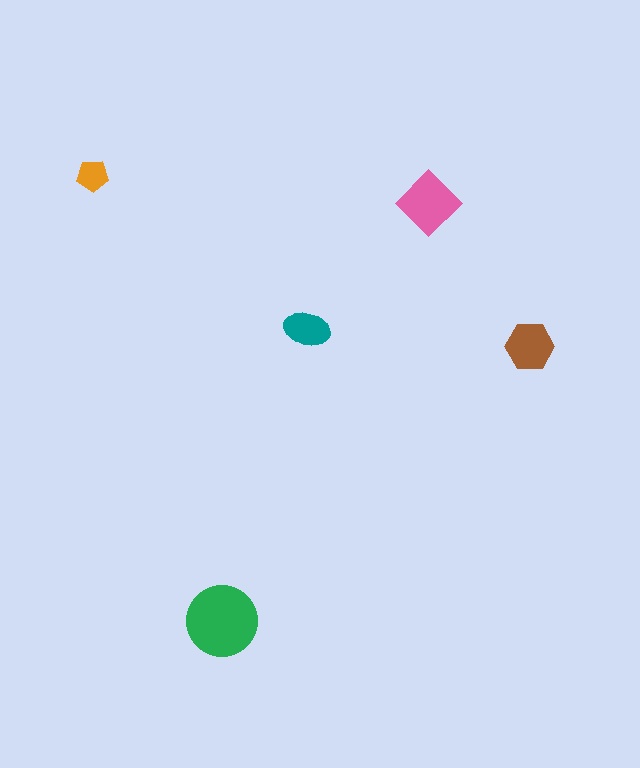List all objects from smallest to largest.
The orange pentagon, the teal ellipse, the brown hexagon, the pink diamond, the green circle.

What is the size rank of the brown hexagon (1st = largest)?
3rd.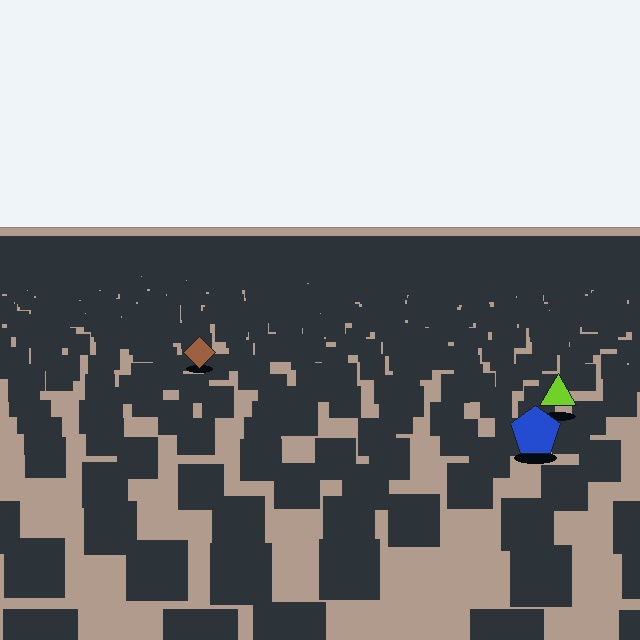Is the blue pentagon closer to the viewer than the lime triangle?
Yes. The blue pentagon is closer — you can tell from the texture gradient: the ground texture is coarser near it.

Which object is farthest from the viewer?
The brown diamond is farthest from the viewer. It appears smaller and the ground texture around it is denser.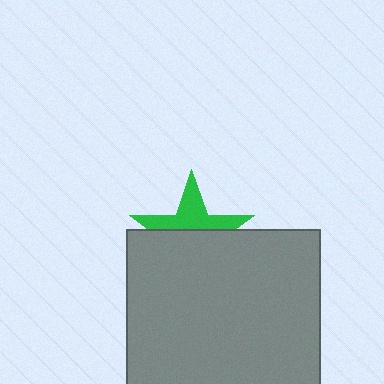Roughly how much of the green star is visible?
A small part of it is visible (roughly 44%).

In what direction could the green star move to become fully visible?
The green star could move up. That would shift it out from behind the gray rectangle entirely.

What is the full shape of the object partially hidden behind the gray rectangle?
The partially hidden object is a green star.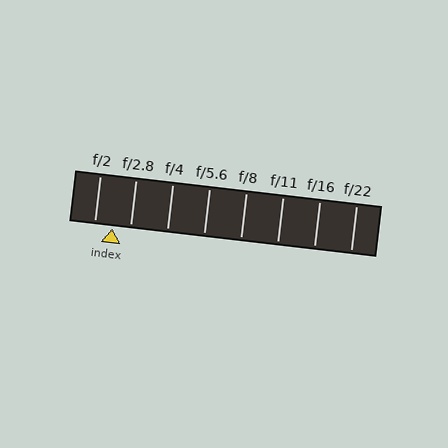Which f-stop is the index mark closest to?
The index mark is closest to f/2.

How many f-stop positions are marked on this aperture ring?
There are 8 f-stop positions marked.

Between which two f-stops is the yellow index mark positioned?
The index mark is between f/2 and f/2.8.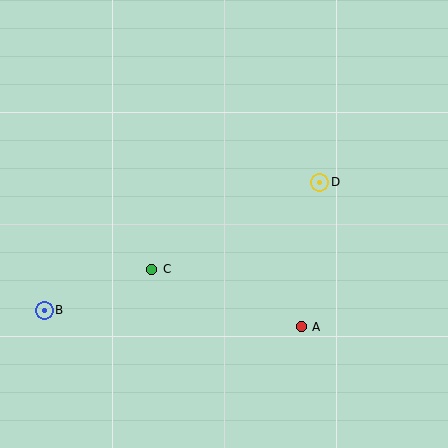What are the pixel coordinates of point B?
Point B is at (44, 310).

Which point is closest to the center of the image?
Point C at (152, 269) is closest to the center.